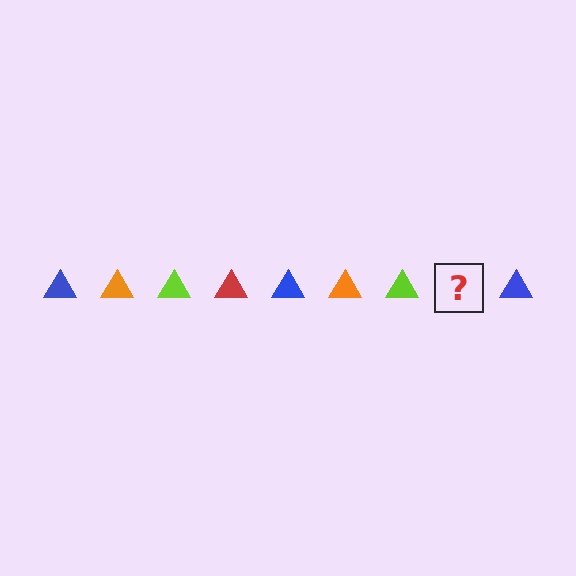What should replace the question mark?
The question mark should be replaced with a red triangle.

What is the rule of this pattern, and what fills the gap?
The rule is that the pattern cycles through blue, orange, lime, red triangles. The gap should be filled with a red triangle.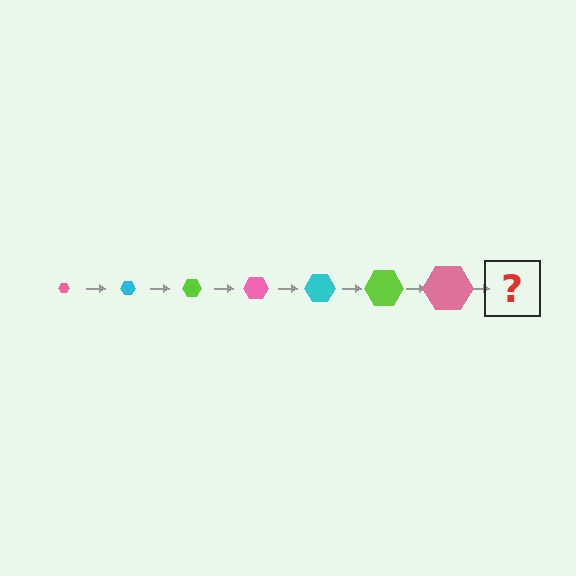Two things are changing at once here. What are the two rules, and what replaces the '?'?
The two rules are that the hexagon grows larger each step and the color cycles through pink, cyan, and lime. The '?' should be a cyan hexagon, larger than the previous one.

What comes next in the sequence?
The next element should be a cyan hexagon, larger than the previous one.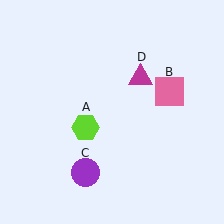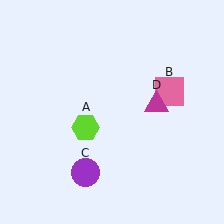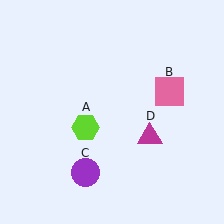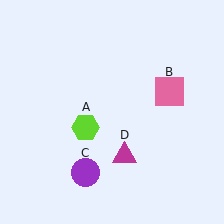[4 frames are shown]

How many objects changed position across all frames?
1 object changed position: magenta triangle (object D).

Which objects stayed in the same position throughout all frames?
Lime hexagon (object A) and pink square (object B) and purple circle (object C) remained stationary.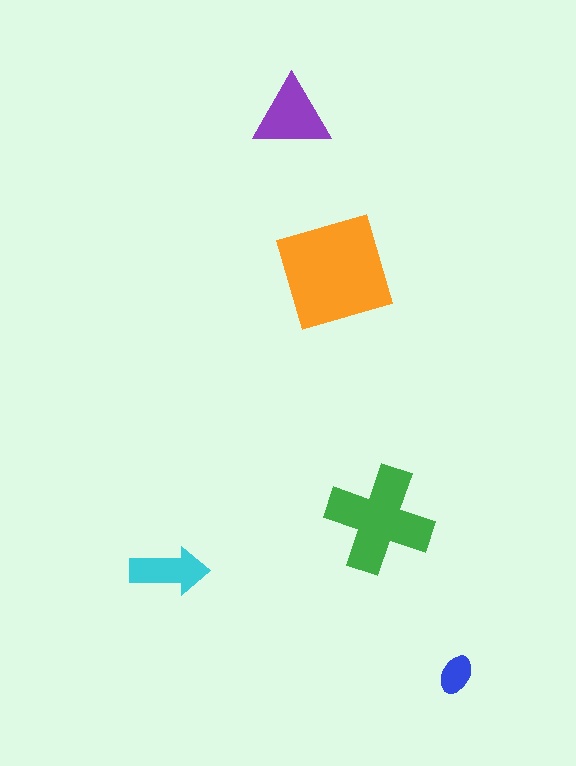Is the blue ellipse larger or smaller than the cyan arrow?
Smaller.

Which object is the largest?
The orange square.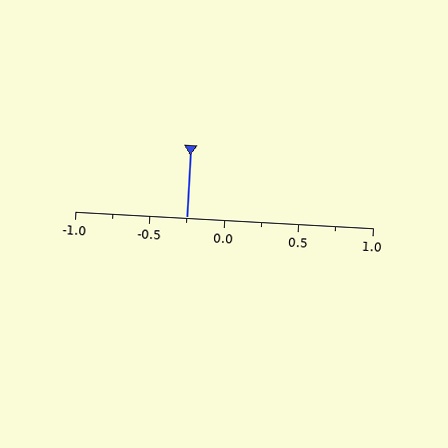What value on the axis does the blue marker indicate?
The marker indicates approximately -0.25.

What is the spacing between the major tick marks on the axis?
The major ticks are spaced 0.5 apart.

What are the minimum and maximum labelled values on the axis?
The axis runs from -1.0 to 1.0.